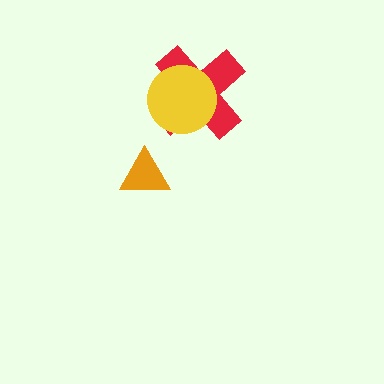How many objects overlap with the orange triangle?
0 objects overlap with the orange triangle.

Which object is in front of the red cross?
The yellow circle is in front of the red cross.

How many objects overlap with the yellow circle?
1 object overlaps with the yellow circle.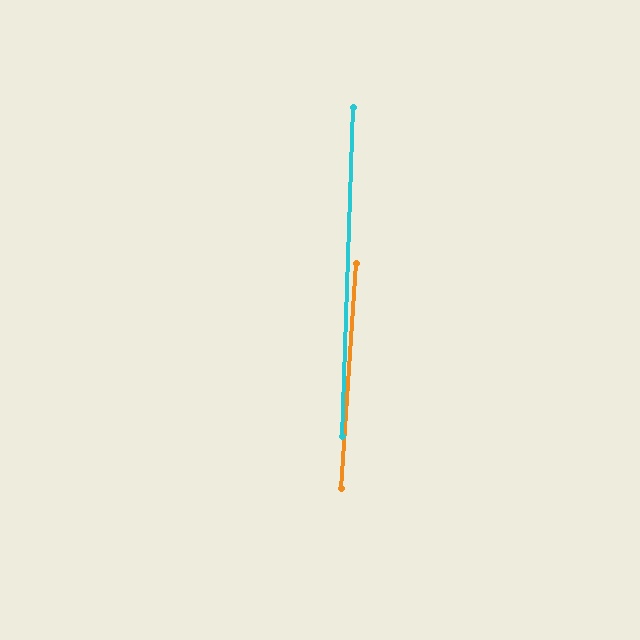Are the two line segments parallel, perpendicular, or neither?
Parallel — their directions differ by only 1.7°.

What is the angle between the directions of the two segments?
Approximately 2 degrees.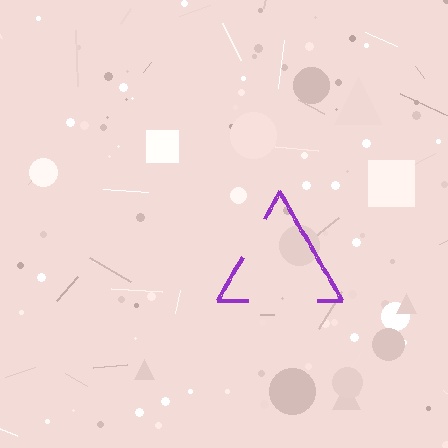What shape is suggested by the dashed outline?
The dashed outline suggests a triangle.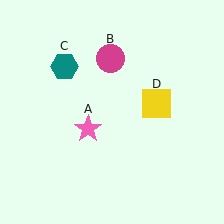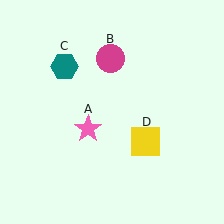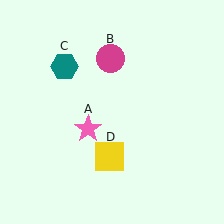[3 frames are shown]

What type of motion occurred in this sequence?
The yellow square (object D) rotated clockwise around the center of the scene.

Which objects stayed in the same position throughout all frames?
Pink star (object A) and magenta circle (object B) and teal hexagon (object C) remained stationary.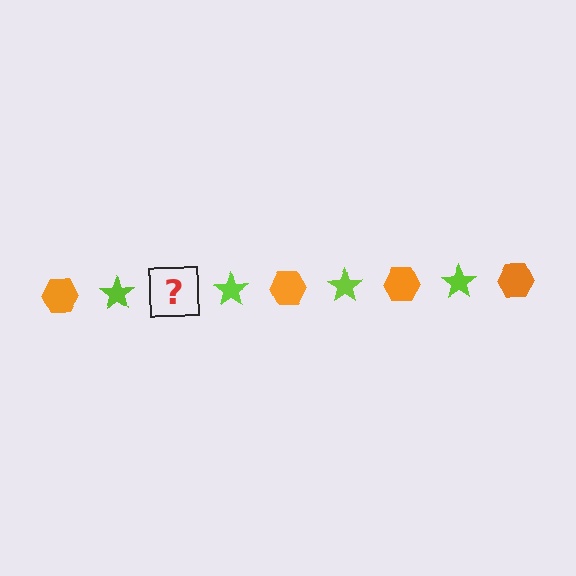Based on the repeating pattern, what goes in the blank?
The blank should be an orange hexagon.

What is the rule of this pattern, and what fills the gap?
The rule is that the pattern alternates between orange hexagon and lime star. The gap should be filled with an orange hexagon.